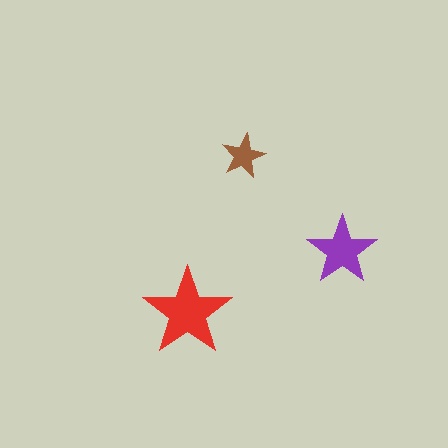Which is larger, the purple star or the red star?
The red one.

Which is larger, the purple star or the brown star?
The purple one.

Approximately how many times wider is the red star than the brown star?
About 2 times wider.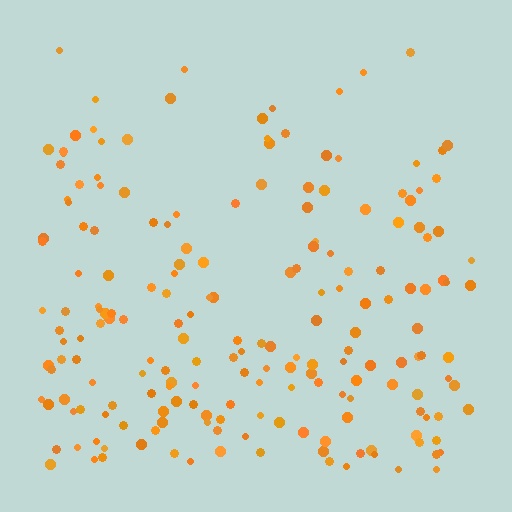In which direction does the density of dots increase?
From top to bottom, with the bottom side densest.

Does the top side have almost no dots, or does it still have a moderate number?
Still a moderate number, just noticeably fewer than the bottom.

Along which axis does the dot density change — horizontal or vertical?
Vertical.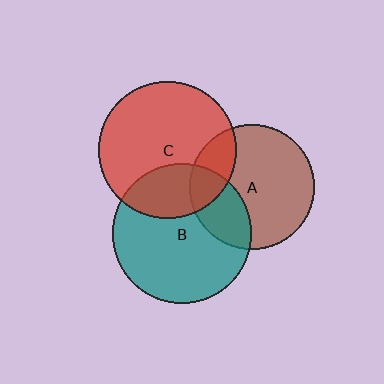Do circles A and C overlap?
Yes.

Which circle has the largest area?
Circle B (teal).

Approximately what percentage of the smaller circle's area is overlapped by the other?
Approximately 20%.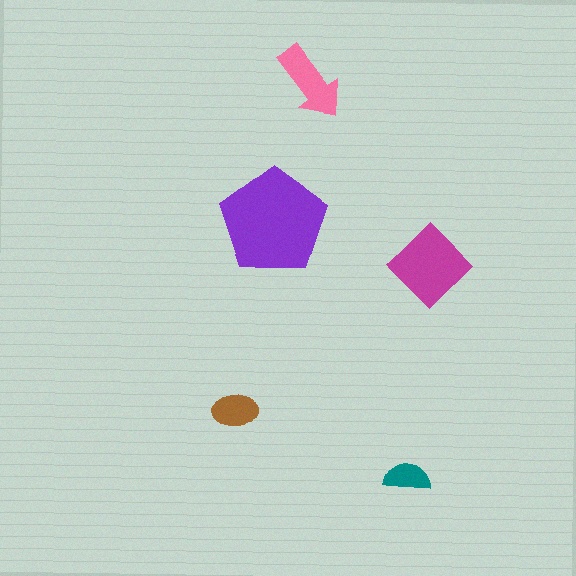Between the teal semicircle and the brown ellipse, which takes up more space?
The brown ellipse.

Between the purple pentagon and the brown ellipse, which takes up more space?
The purple pentagon.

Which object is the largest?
The purple pentagon.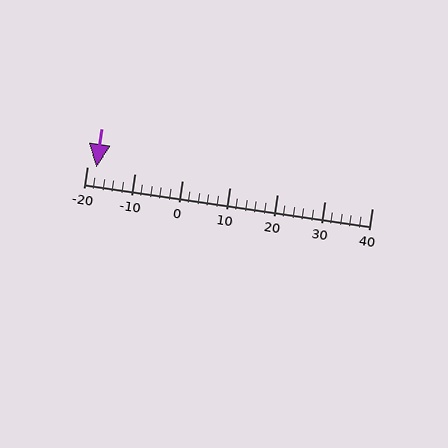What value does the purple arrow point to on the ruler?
The purple arrow points to approximately -18.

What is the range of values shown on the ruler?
The ruler shows values from -20 to 40.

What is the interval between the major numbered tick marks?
The major tick marks are spaced 10 units apart.